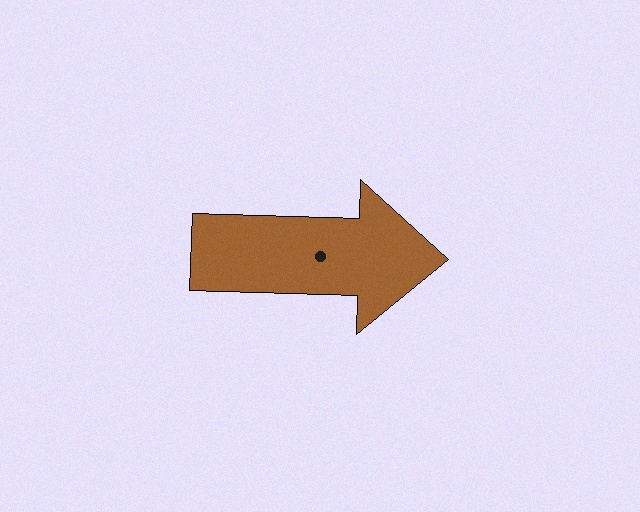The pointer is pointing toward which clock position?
Roughly 3 o'clock.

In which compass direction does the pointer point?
East.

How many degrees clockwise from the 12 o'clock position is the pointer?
Approximately 92 degrees.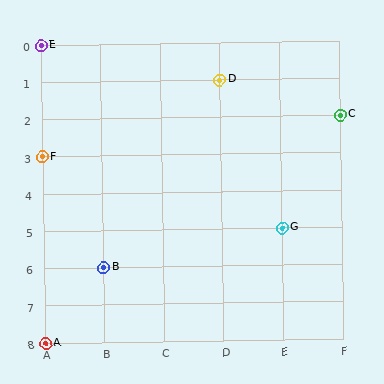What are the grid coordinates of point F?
Point F is at grid coordinates (A, 3).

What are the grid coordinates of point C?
Point C is at grid coordinates (F, 2).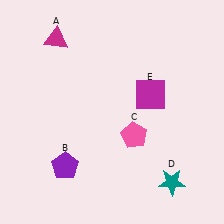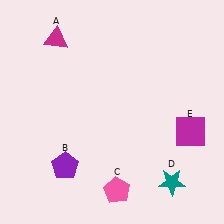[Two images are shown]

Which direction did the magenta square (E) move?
The magenta square (E) moved right.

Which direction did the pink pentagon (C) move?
The pink pentagon (C) moved down.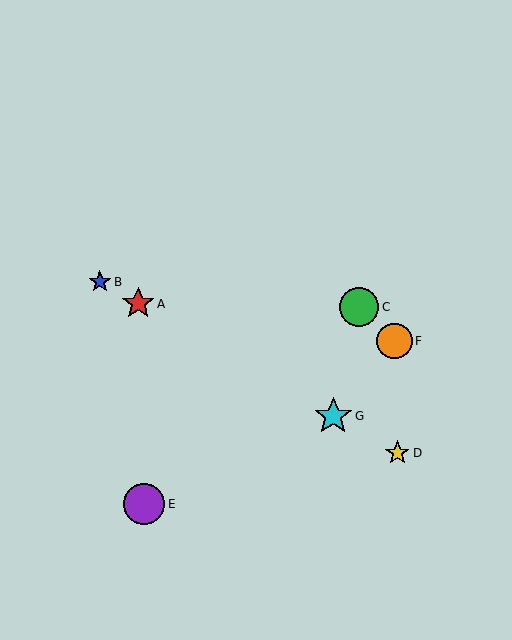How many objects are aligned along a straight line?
4 objects (A, B, D, G) are aligned along a straight line.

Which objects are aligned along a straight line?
Objects A, B, D, G are aligned along a straight line.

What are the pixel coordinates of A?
Object A is at (138, 304).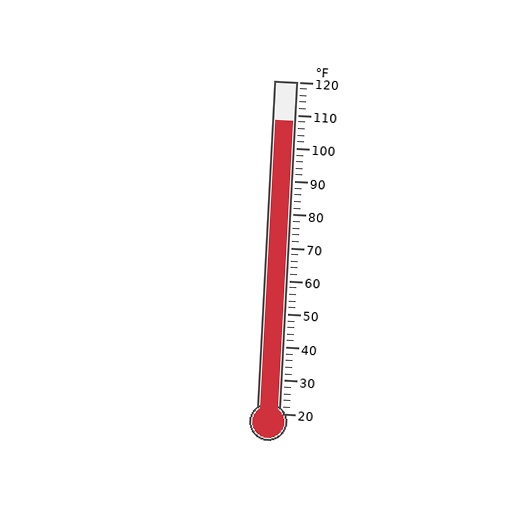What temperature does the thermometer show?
The thermometer shows approximately 108°F.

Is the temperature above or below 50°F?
The temperature is above 50°F.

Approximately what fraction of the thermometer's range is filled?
The thermometer is filled to approximately 90% of its range.